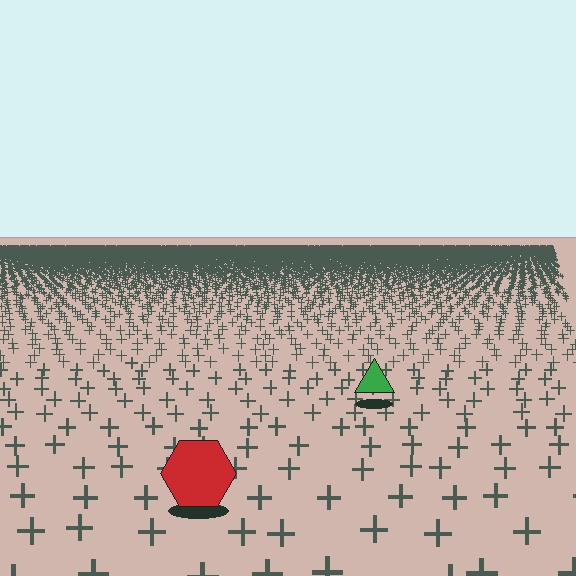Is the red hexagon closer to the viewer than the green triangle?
Yes. The red hexagon is closer — you can tell from the texture gradient: the ground texture is coarser near it.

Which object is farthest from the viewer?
The green triangle is farthest from the viewer. It appears smaller and the ground texture around it is denser.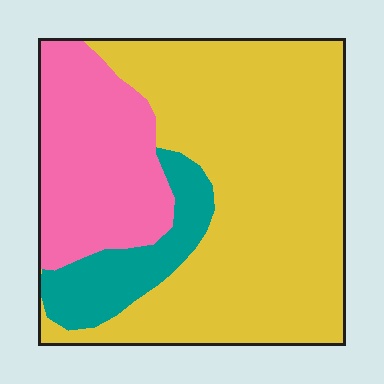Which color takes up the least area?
Teal, at roughly 10%.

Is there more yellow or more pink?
Yellow.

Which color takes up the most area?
Yellow, at roughly 60%.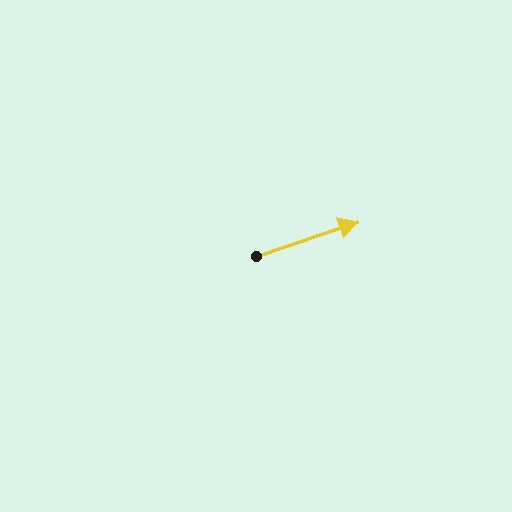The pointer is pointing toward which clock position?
Roughly 2 o'clock.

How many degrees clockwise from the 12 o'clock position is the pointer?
Approximately 71 degrees.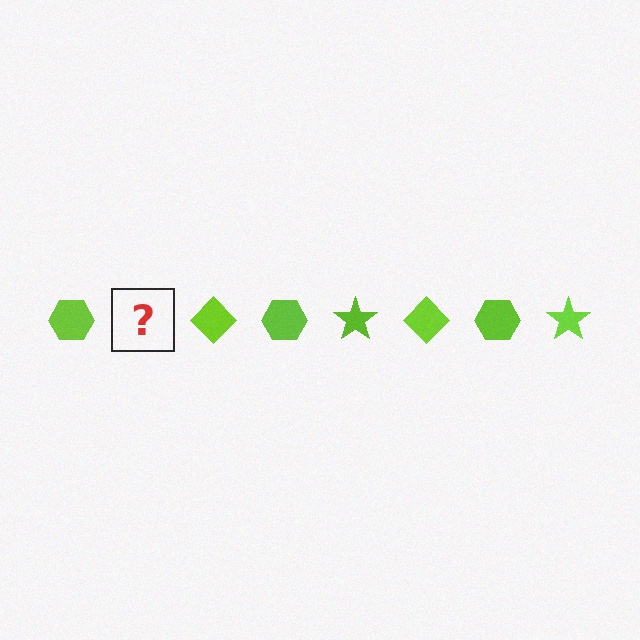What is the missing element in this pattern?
The missing element is a lime star.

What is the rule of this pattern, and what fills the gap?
The rule is that the pattern cycles through hexagon, star, diamond shapes in lime. The gap should be filled with a lime star.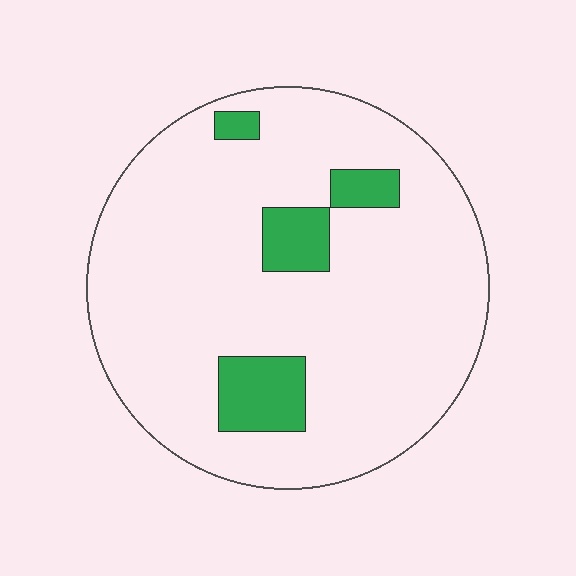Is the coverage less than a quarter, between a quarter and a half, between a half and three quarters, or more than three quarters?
Less than a quarter.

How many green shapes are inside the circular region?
4.